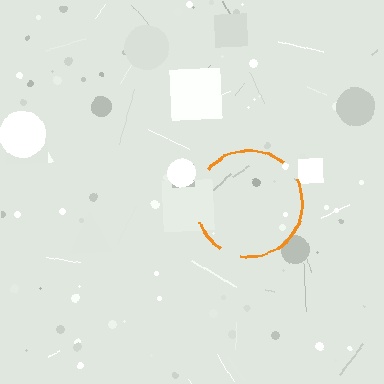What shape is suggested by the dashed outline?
The dashed outline suggests a circle.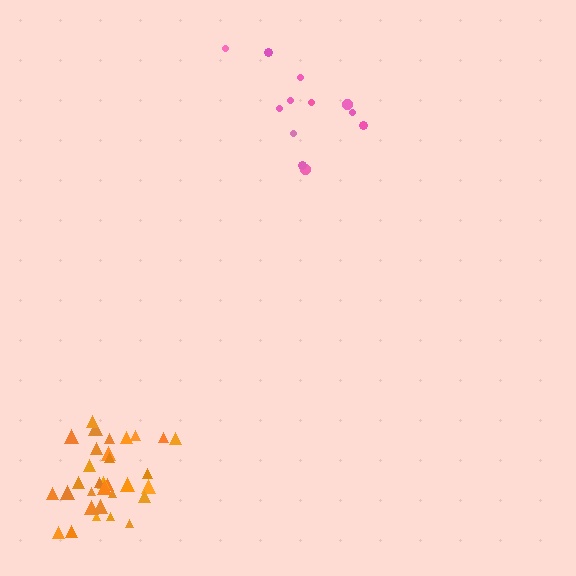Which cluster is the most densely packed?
Orange.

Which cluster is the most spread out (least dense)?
Pink.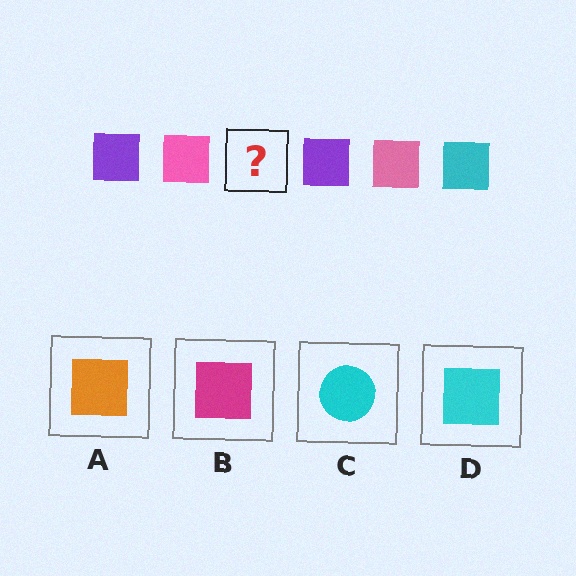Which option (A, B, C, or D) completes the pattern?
D.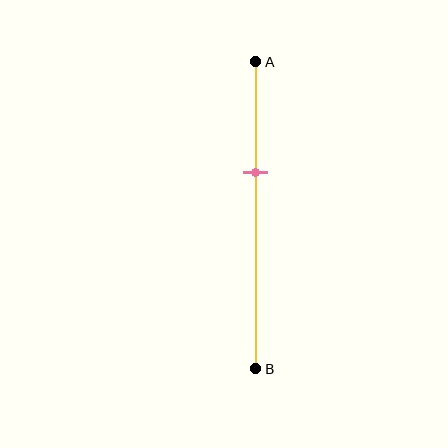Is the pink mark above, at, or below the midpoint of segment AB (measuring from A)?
The pink mark is above the midpoint of segment AB.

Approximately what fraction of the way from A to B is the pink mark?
The pink mark is approximately 35% of the way from A to B.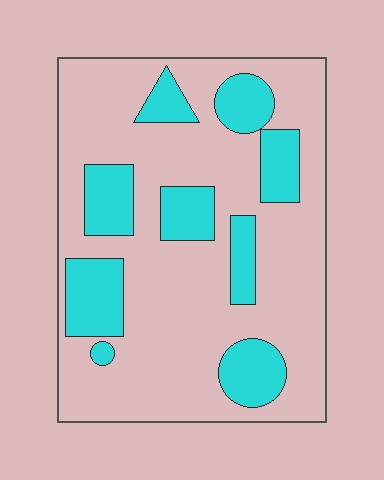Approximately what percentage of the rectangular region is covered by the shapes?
Approximately 25%.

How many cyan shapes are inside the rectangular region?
9.